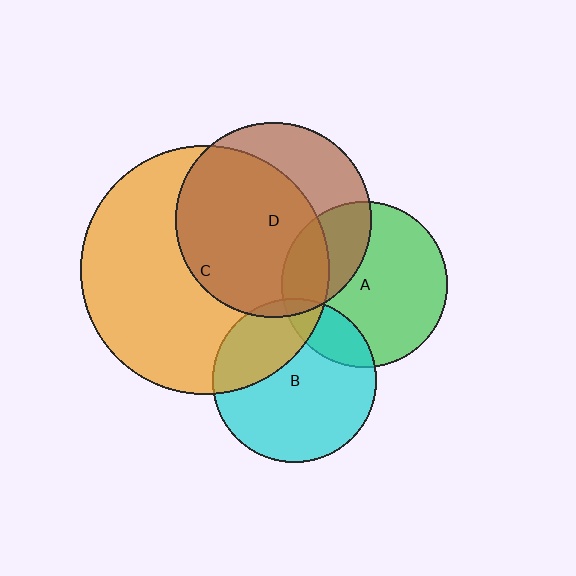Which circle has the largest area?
Circle C (orange).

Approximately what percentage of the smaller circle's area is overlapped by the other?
Approximately 20%.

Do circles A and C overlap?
Yes.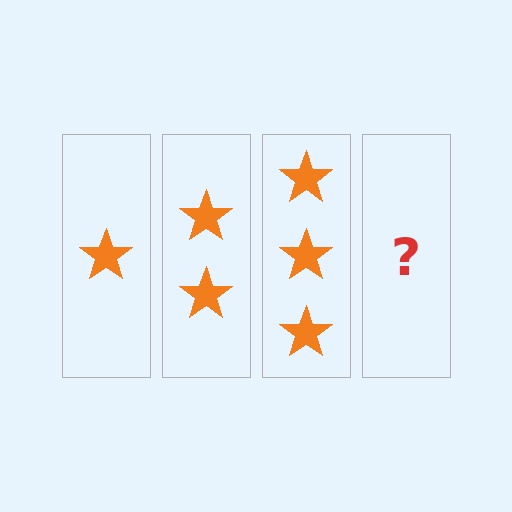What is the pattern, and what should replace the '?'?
The pattern is that each step adds one more star. The '?' should be 4 stars.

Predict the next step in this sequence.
The next step is 4 stars.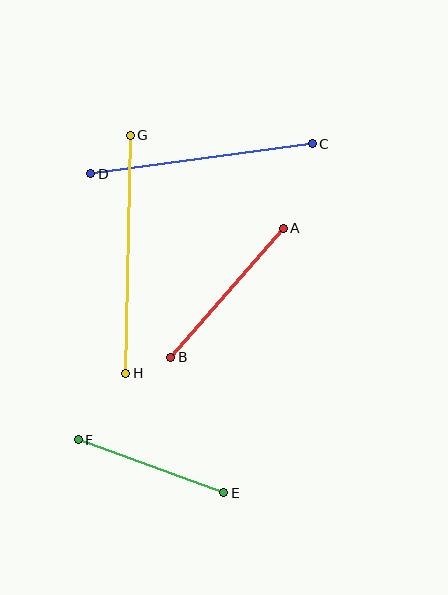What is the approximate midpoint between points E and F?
The midpoint is at approximately (151, 466) pixels.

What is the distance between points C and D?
The distance is approximately 224 pixels.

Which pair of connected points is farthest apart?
Points G and H are farthest apart.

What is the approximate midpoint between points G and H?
The midpoint is at approximately (128, 254) pixels.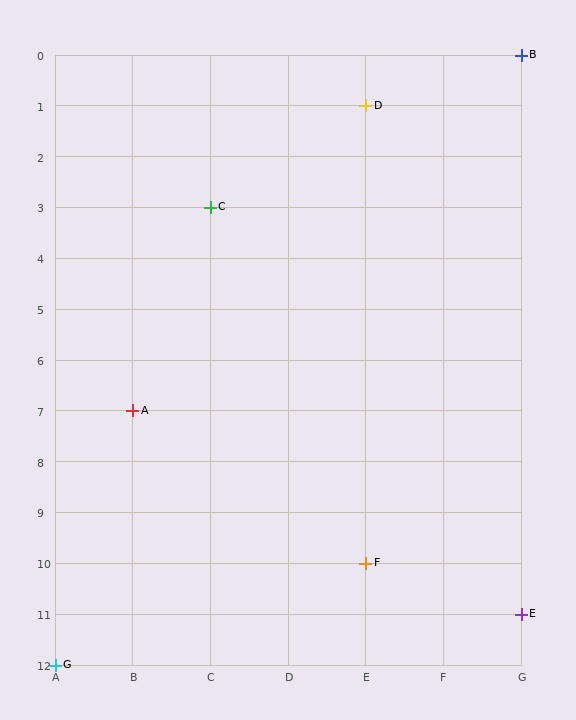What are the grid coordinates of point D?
Point D is at grid coordinates (E, 1).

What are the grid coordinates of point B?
Point B is at grid coordinates (G, 0).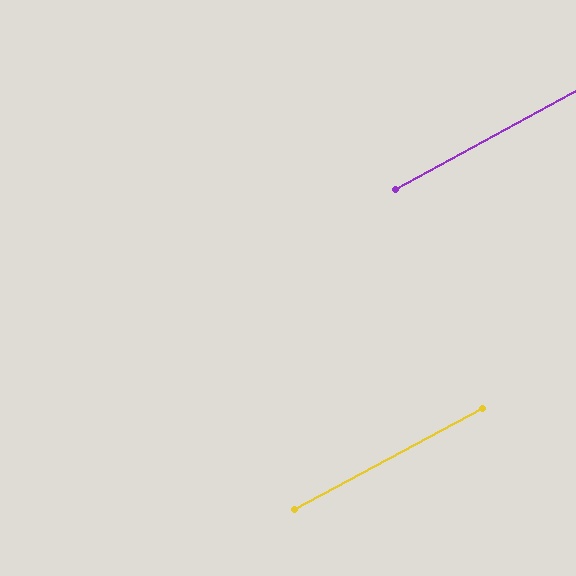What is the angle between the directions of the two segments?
Approximately 0 degrees.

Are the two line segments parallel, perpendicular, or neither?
Parallel — their directions differ by only 0.3°.